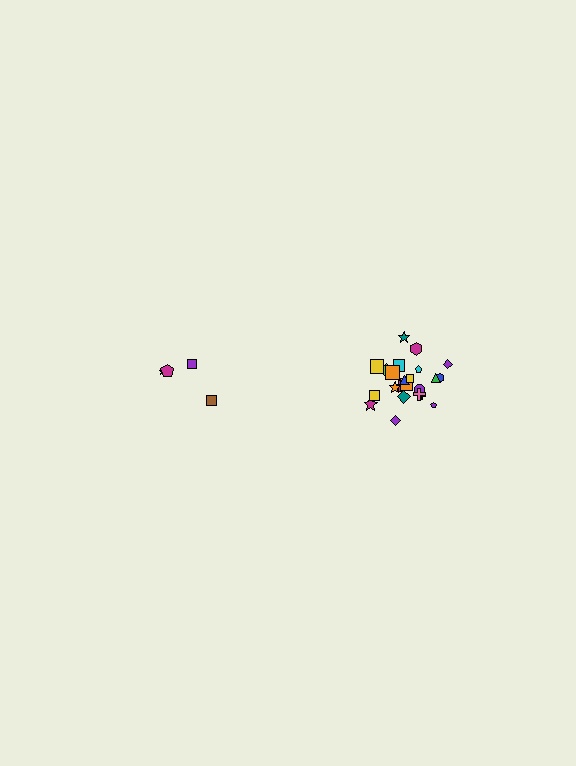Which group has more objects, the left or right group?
The right group.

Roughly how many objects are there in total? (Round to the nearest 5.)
Roughly 30 objects in total.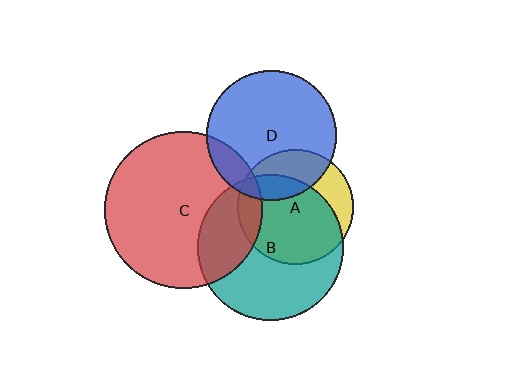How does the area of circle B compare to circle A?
Approximately 1.6 times.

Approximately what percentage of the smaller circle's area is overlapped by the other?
Approximately 30%.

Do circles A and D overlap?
Yes.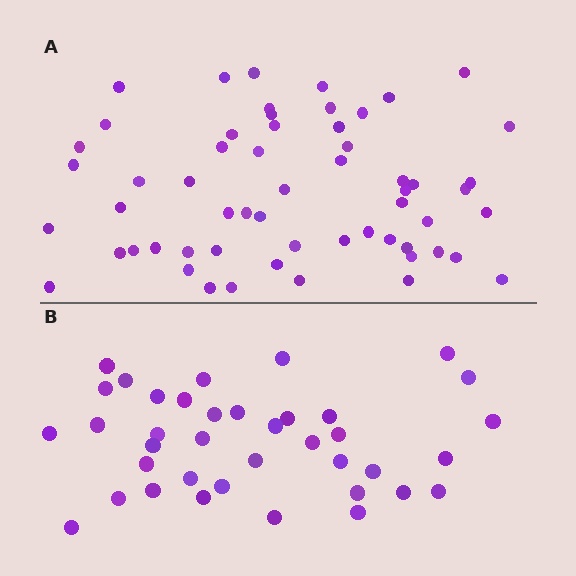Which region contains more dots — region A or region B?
Region A (the top region) has more dots.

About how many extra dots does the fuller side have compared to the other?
Region A has approximately 20 more dots than region B.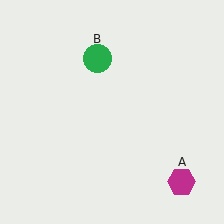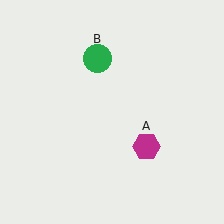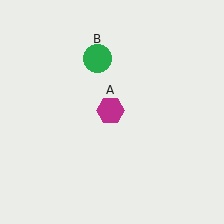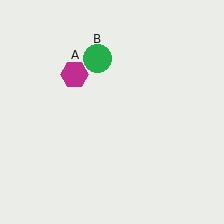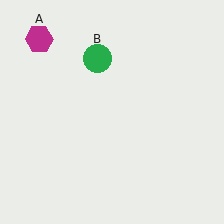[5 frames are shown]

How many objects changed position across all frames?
1 object changed position: magenta hexagon (object A).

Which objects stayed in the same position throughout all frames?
Green circle (object B) remained stationary.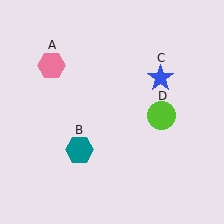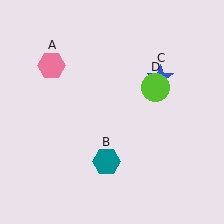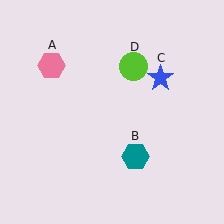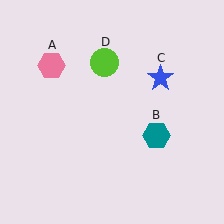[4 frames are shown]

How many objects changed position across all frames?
2 objects changed position: teal hexagon (object B), lime circle (object D).